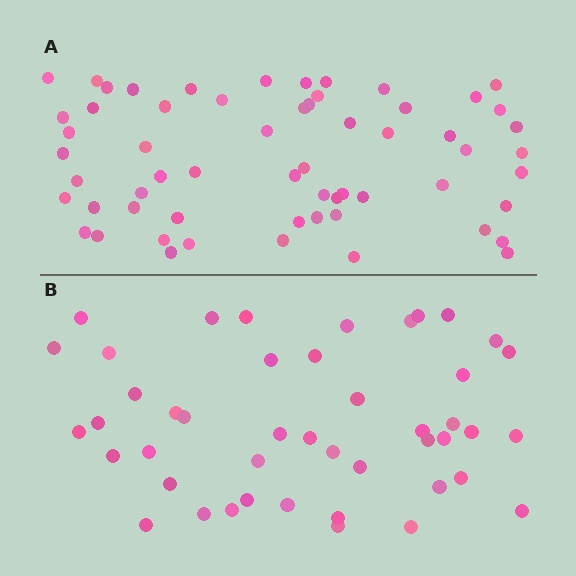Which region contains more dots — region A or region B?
Region A (the top region) has more dots.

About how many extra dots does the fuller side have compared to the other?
Region A has approximately 15 more dots than region B.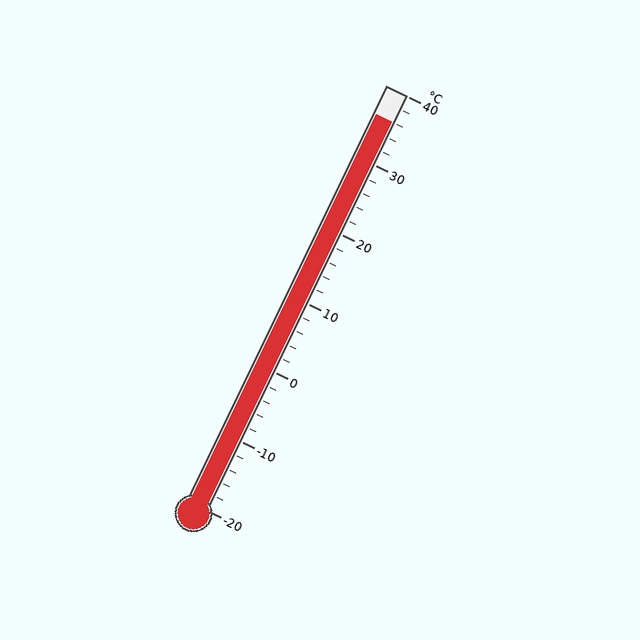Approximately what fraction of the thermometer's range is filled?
The thermometer is filled to approximately 95% of its range.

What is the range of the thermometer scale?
The thermometer scale ranges from -20°C to 40°C.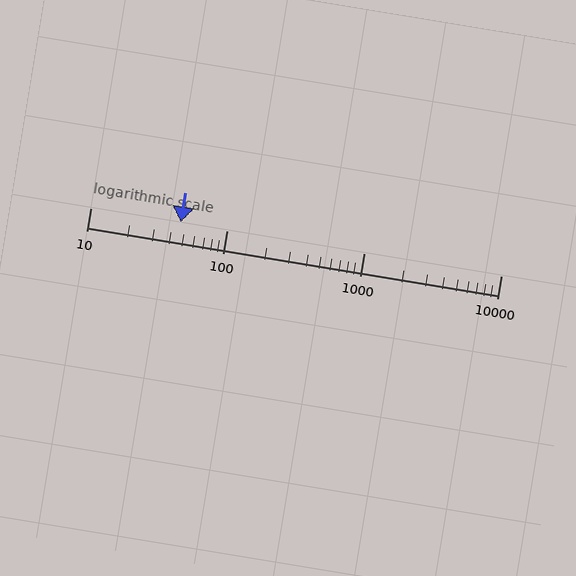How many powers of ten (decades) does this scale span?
The scale spans 3 decades, from 10 to 10000.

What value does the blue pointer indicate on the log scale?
The pointer indicates approximately 46.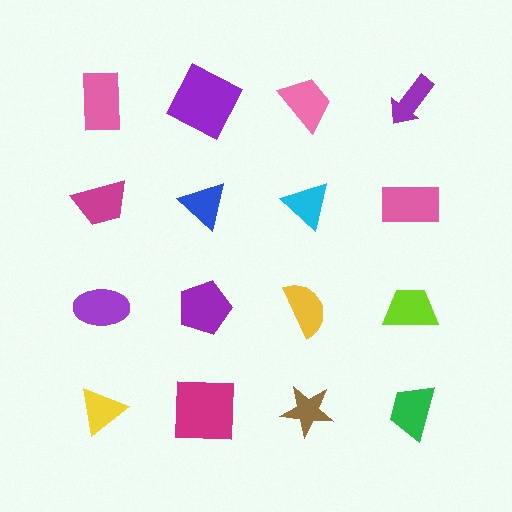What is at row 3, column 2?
A purple pentagon.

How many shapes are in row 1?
4 shapes.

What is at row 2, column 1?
A magenta trapezoid.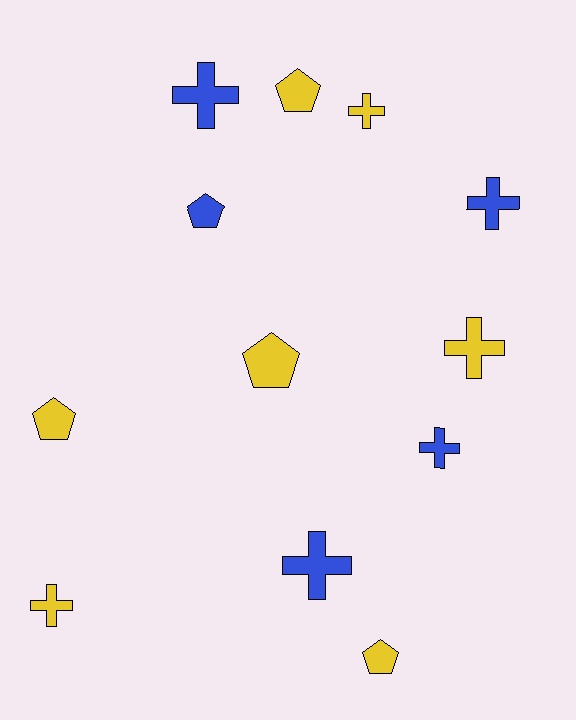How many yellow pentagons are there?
There are 4 yellow pentagons.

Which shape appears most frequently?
Cross, with 7 objects.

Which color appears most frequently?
Yellow, with 7 objects.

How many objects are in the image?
There are 12 objects.